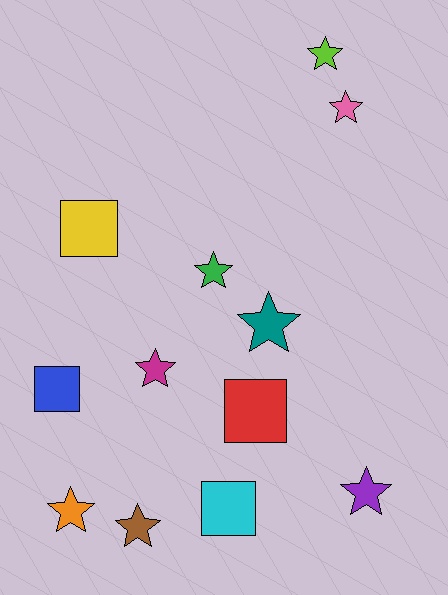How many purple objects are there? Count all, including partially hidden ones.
There is 1 purple object.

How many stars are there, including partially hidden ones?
There are 8 stars.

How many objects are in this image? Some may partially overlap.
There are 12 objects.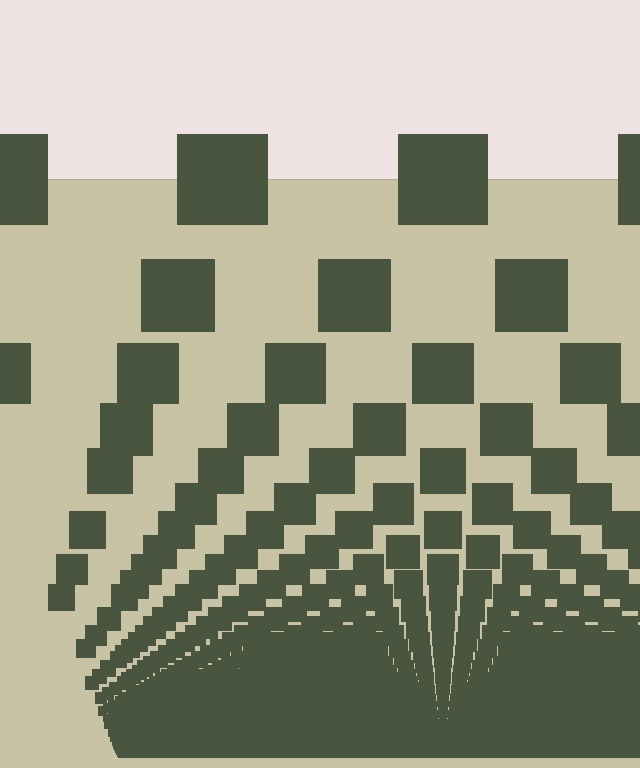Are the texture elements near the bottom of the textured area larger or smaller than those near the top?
Smaller. The gradient is inverted — elements near the bottom are smaller and denser.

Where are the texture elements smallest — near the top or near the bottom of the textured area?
Near the bottom.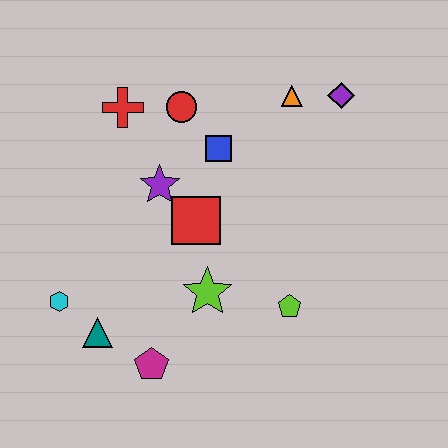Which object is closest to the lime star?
The red square is closest to the lime star.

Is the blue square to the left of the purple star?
No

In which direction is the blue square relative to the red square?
The blue square is above the red square.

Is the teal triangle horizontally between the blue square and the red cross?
No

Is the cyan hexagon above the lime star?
No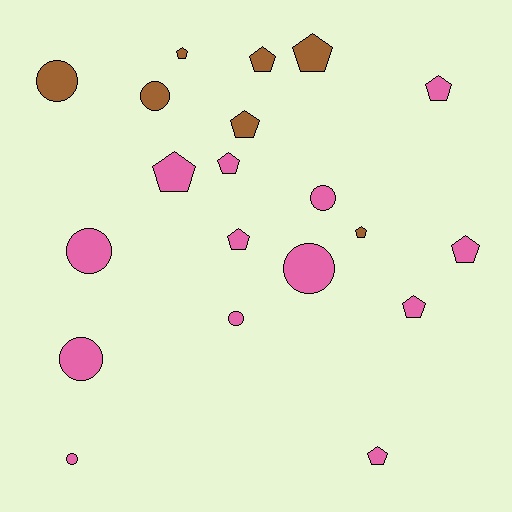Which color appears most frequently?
Pink, with 13 objects.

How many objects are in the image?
There are 20 objects.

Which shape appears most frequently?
Pentagon, with 12 objects.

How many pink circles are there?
There are 6 pink circles.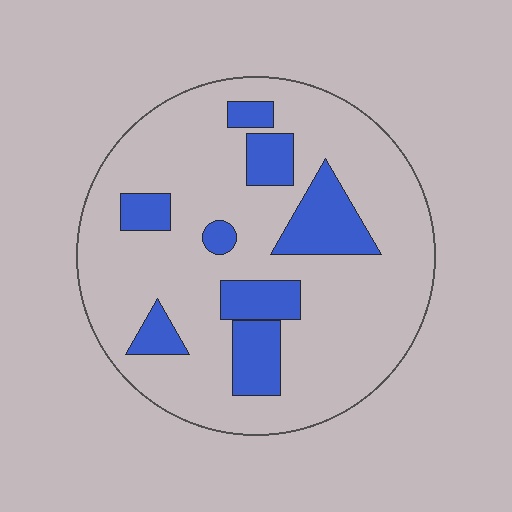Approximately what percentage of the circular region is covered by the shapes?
Approximately 20%.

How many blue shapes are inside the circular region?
8.